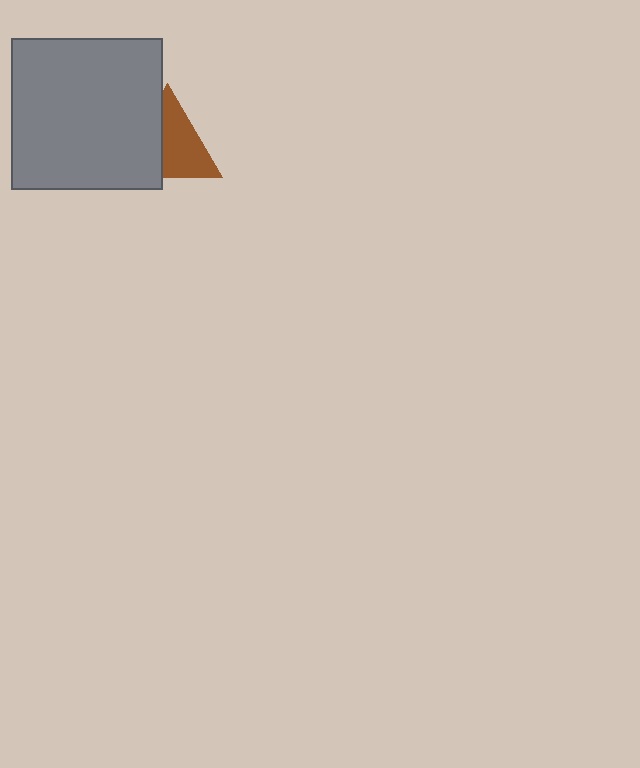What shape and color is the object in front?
The object in front is a gray square.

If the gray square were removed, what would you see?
You would see the complete brown triangle.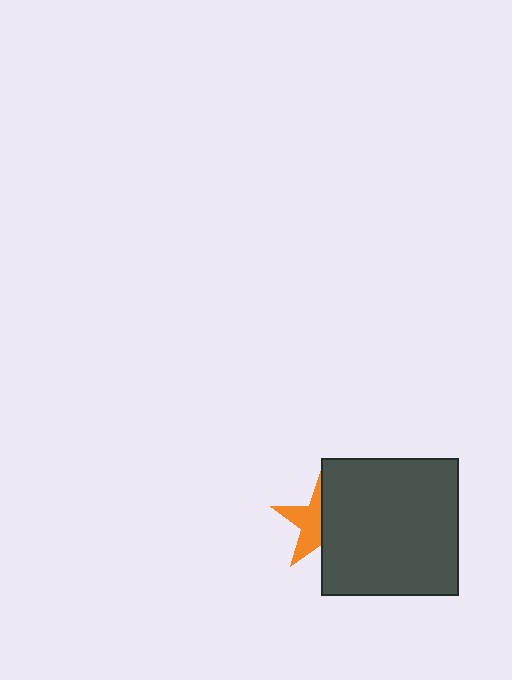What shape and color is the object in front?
The object in front is a dark gray square.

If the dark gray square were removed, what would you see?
You would see the complete orange star.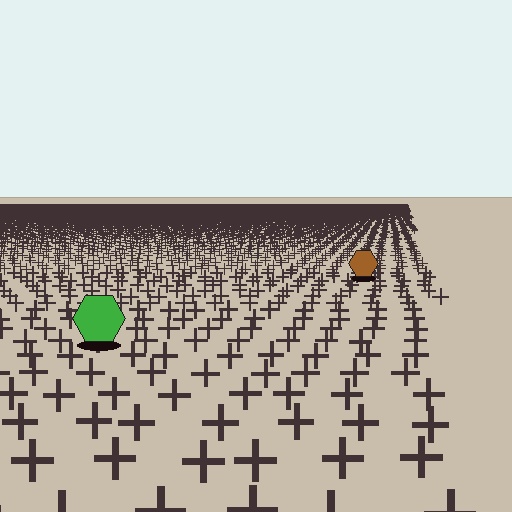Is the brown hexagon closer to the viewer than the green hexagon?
No. The green hexagon is closer — you can tell from the texture gradient: the ground texture is coarser near it.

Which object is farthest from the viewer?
The brown hexagon is farthest from the viewer. It appears smaller and the ground texture around it is denser.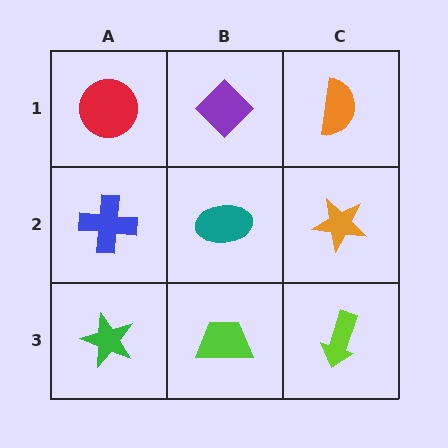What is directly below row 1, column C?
An orange star.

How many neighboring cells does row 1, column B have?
3.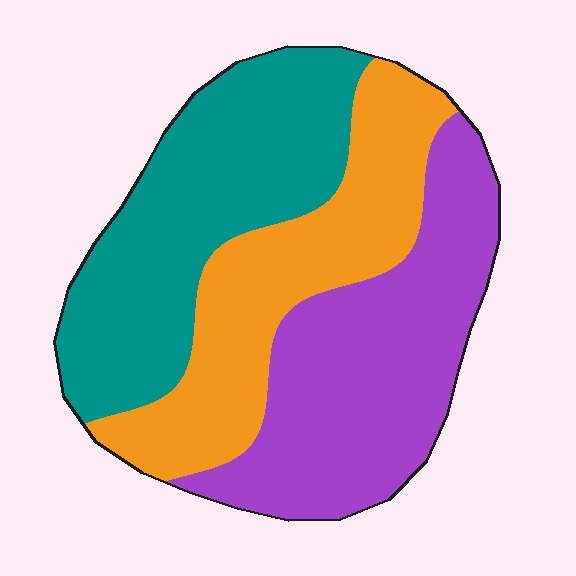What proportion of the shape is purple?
Purple takes up between a quarter and a half of the shape.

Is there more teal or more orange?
Teal.